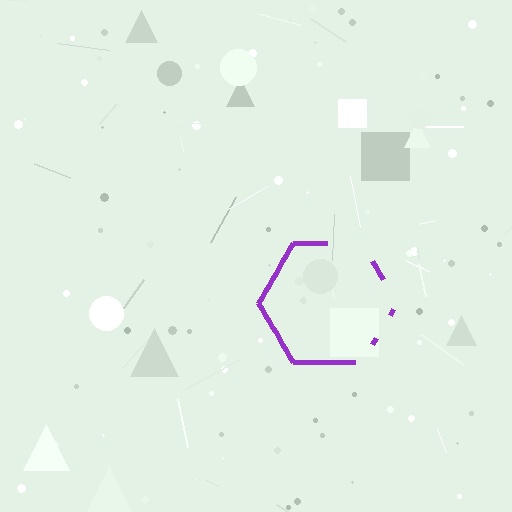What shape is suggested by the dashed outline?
The dashed outline suggests a hexagon.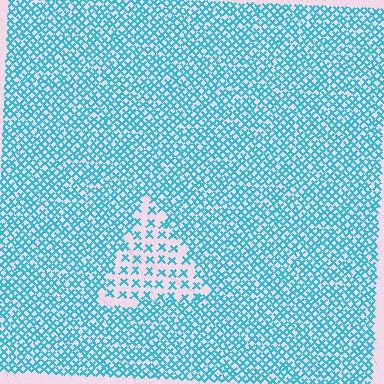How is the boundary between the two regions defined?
The boundary is defined by a change in element density (approximately 2.3x ratio). All elements are the same color, size, and shape.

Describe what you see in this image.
The image contains small cyan elements arranged at two different densities. A triangle-shaped region is visible where the elements are less densely packed than the surrounding area.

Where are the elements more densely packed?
The elements are more densely packed outside the triangle boundary.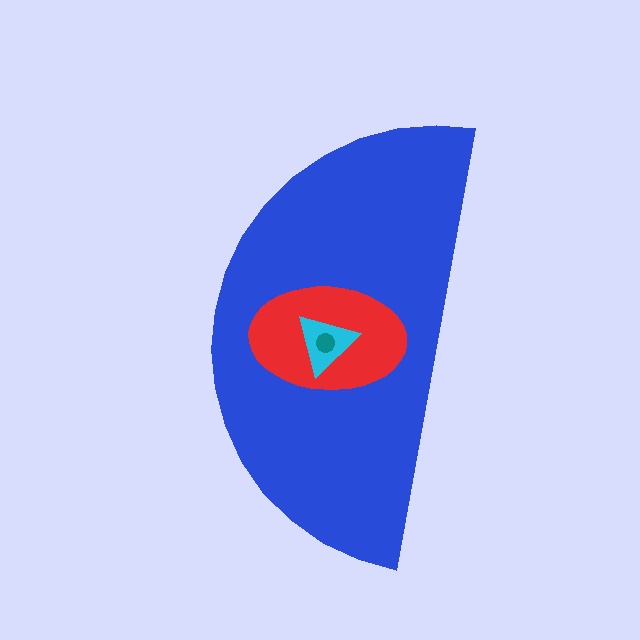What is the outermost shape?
The blue semicircle.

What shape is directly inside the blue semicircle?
The red ellipse.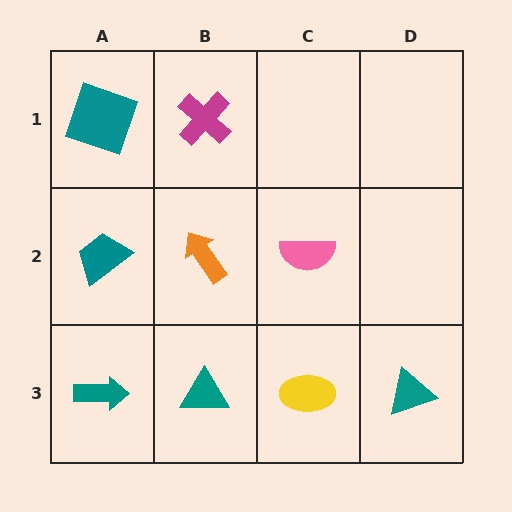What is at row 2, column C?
A pink semicircle.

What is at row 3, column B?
A teal triangle.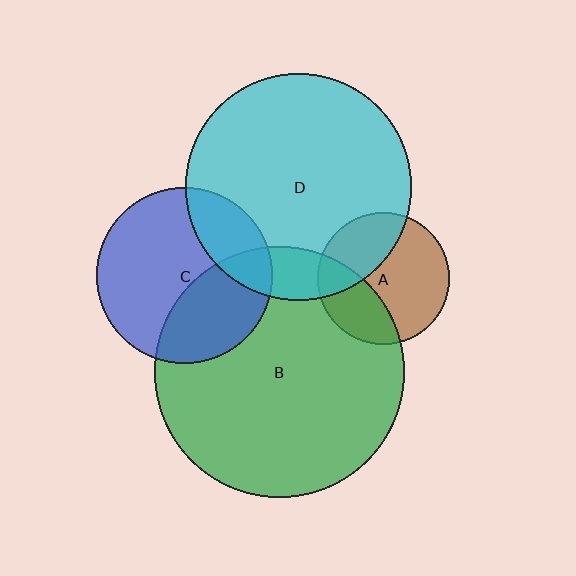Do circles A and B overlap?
Yes.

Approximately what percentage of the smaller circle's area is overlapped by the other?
Approximately 30%.